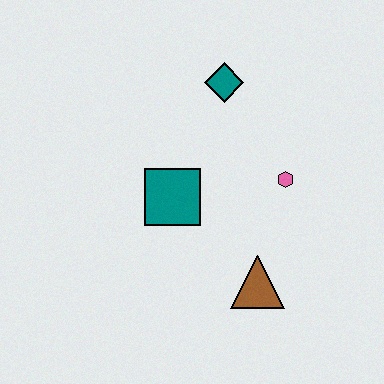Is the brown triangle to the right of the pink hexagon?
No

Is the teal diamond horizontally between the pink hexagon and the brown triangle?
No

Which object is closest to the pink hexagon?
The brown triangle is closest to the pink hexagon.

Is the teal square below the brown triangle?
No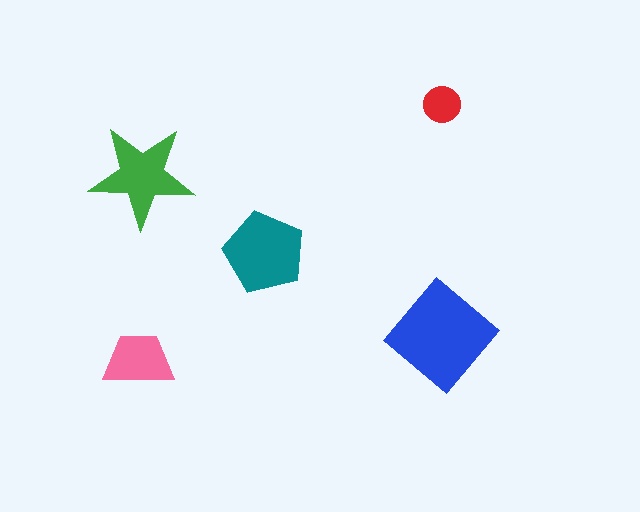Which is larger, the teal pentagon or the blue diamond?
The blue diamond.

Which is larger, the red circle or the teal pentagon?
The teal pentagon.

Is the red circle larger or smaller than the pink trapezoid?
Smaller.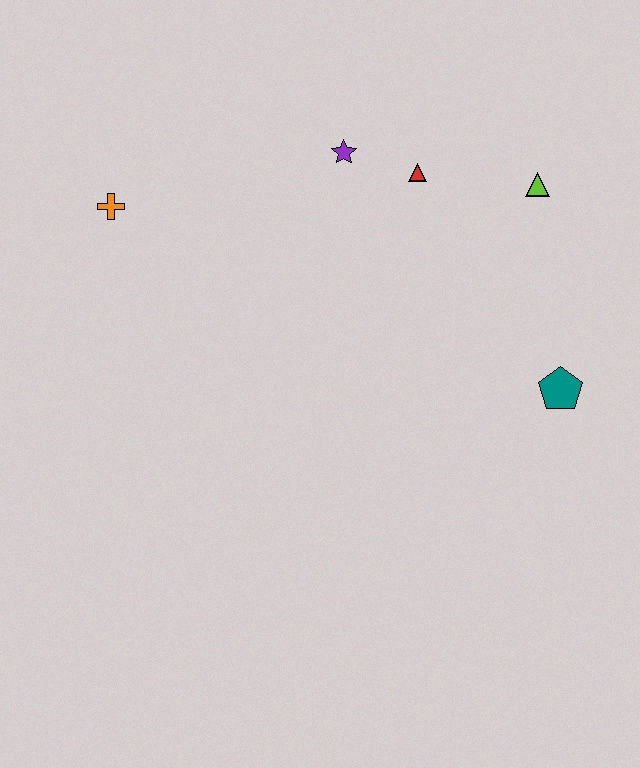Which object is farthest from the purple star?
The teal pentagon is farthest from the purple star.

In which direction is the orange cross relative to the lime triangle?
The orange cross is to the left of the lime triangle.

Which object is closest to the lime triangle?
The red triangle is closest to the lime triangle.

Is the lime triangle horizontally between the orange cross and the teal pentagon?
Yes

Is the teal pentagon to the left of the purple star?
No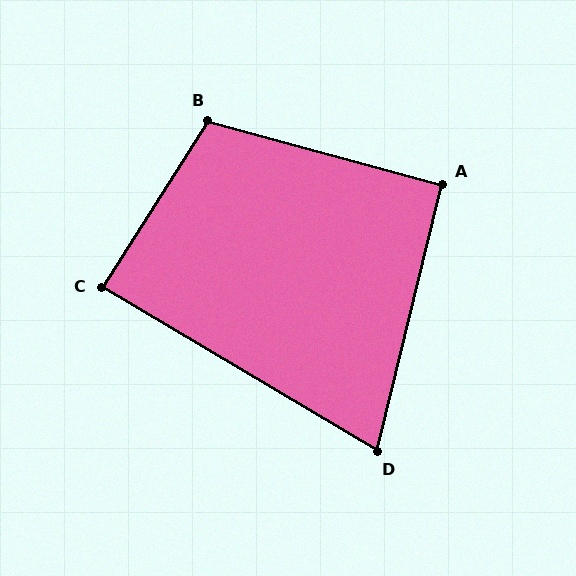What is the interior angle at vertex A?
Approximately 92 degrees (approximately right).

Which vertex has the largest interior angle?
B, at approximately 107 degrees.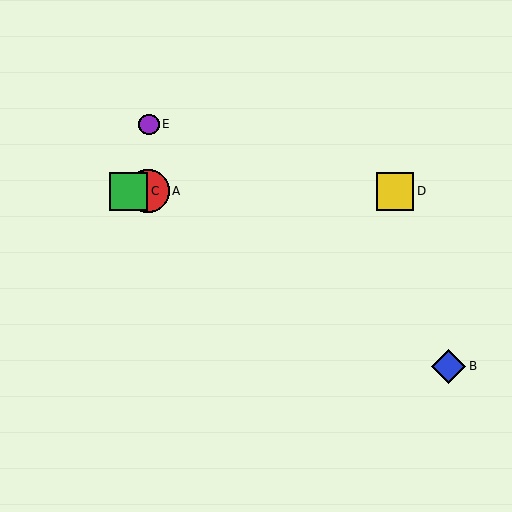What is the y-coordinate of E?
Object E is at y≈124.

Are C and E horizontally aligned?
No, C is at y≈191 and E is at y≈124.